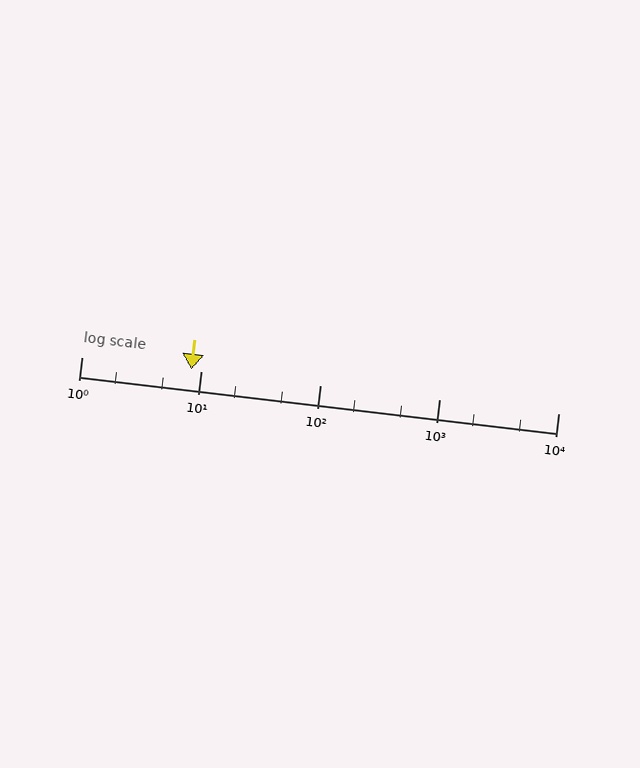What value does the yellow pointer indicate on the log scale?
The pointer indicates approximately 8.4.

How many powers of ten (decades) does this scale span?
The scale spans 4 decades, from 1 to 10000.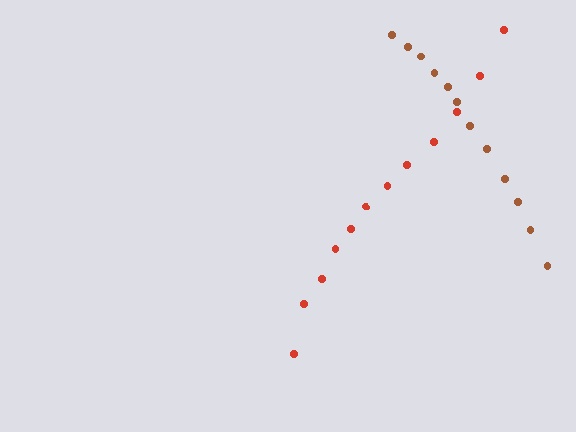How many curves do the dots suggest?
There are 2 distinct paths.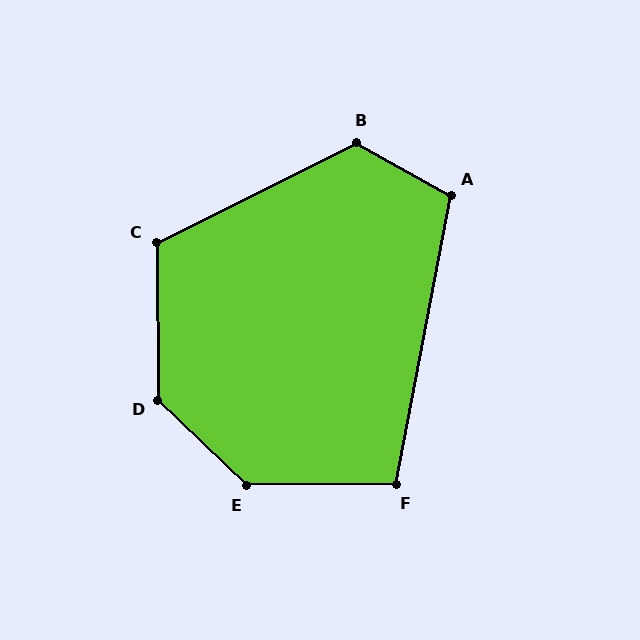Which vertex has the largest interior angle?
E, at approximately 136 degrees.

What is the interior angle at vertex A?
Approximately 108 degrees (obtuse).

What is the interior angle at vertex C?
Approximately 116 degrees (obtuse).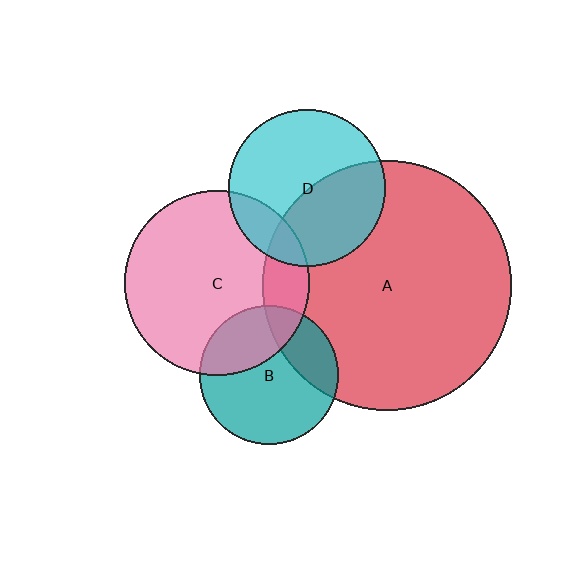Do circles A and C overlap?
Yes.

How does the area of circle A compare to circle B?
Approximately 3.2 times.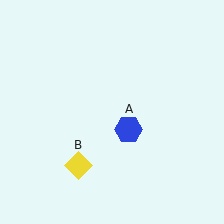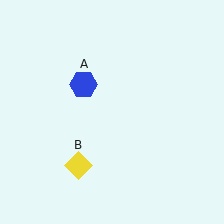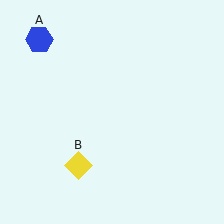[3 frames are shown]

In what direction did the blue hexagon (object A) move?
The blue hexagon (object A) moved up and to the left.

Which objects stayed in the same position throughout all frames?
Yellow diamond (object B) remained stationary.